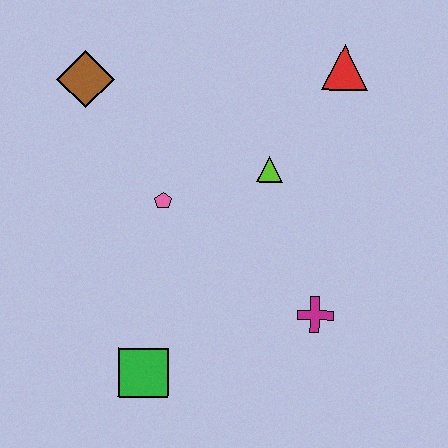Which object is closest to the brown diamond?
The pink pentagon is closest to the brown diamond.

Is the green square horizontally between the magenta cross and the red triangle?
No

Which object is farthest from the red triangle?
The green square is farthest from the red triangle.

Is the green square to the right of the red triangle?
No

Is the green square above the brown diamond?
No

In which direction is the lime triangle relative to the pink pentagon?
The lime triangle is to the right of the pink pentagon.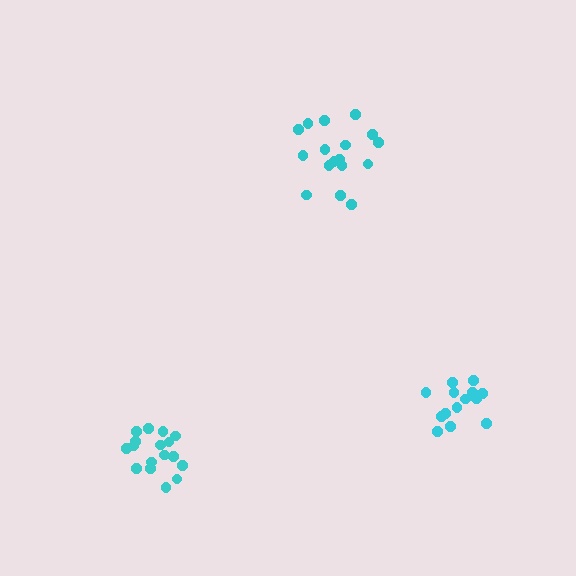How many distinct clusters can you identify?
There are 3 distinct clusters.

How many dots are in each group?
Group 1: 17 dots, Group 2: 17 dots, Group 3: 14 dots (48 total).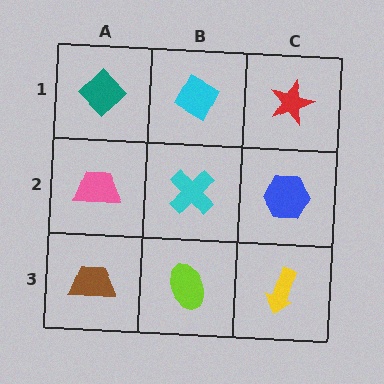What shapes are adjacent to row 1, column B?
A cyan cross (row 2, column B), a teal diamond (row 1, column A), a red star (row 1, column C).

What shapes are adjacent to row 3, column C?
A blue hexagon (row 2, column C), a lime ellipse (row 3, column B).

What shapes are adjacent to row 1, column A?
A pink trapezoid (row 2, column A), a cyan diamond (row 1, column B).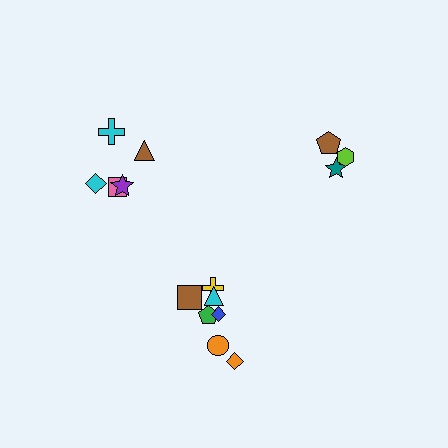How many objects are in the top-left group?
There are 5 objects.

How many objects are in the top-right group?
There are 3 objects.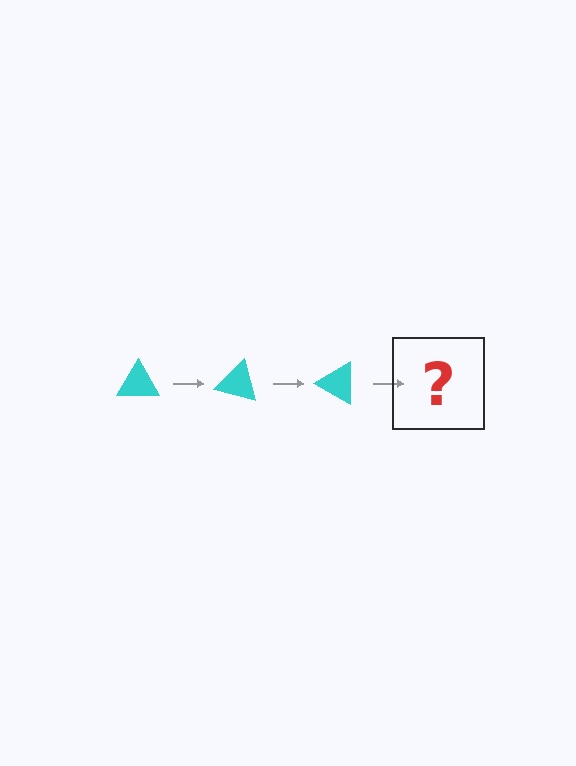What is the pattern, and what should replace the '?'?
The pattern is that the triangle rotates 15 degrees each step. The '?' should be a cyan triangle rotated 45 degrees.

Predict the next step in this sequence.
The next step is a cyan triangle rotated 45 degrees.